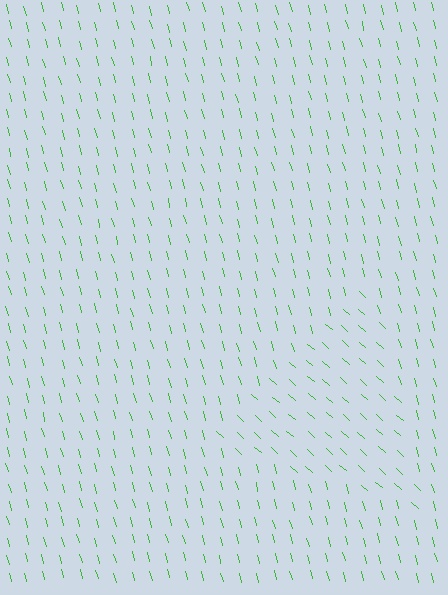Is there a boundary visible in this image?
Yes, there is a texture boundary formed by a change in line orientation.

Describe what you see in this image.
The image is filled with small green line segments. A triangle region in the image has lines oriented differently from the surrounding lines, creating a visible texture boundary.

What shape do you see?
I see a triangle.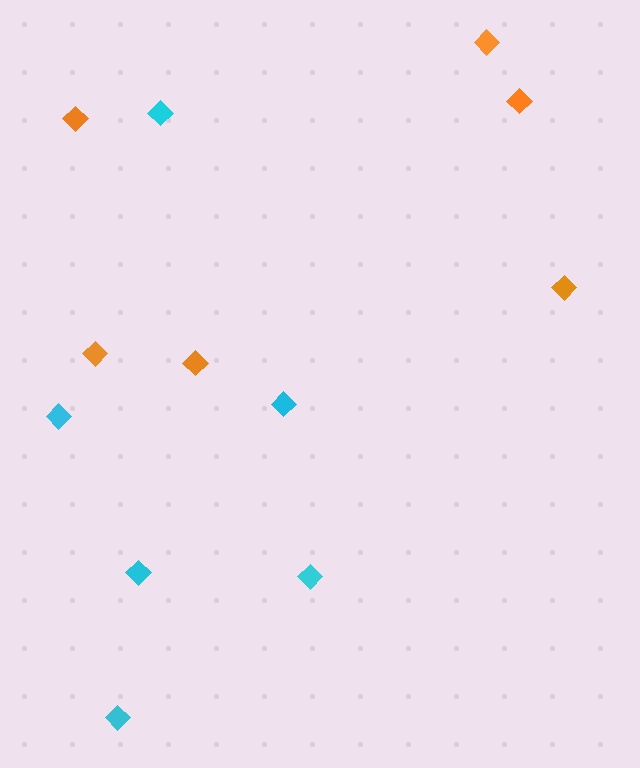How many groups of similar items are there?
There are 2 groups: one group of cyan diamonds (6) and one group of orange diamonds (6).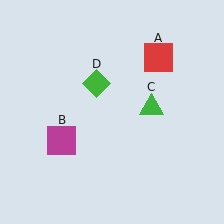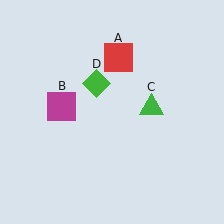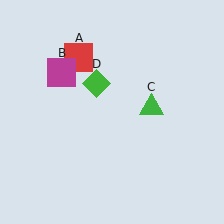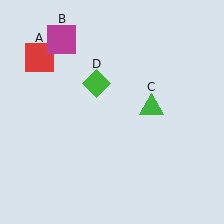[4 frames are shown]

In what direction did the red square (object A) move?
The red square (object A) moved left.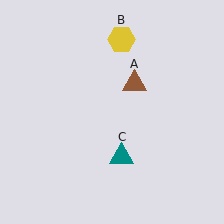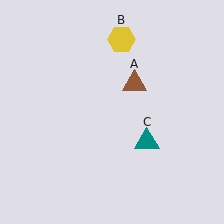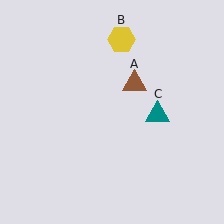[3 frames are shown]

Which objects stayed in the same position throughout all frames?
Brown triangle (object A) and yellow hexagon (object B) remained stationary.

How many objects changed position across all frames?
1 object changed position: teal triangle (object C).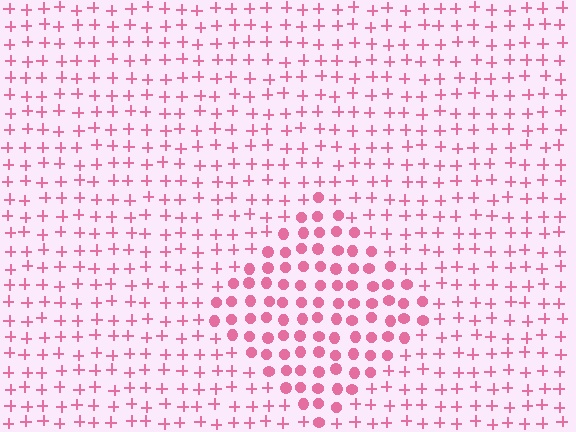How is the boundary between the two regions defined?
The boundary is defined by a change in element shape: circles inside vs. plus signs outside. All elements share the same color and spacing.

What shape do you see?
I see a diamond.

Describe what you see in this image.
The image is filled with small pink elements arranged in a uniform grid. A diamond-shaped region contains circles, while the surrounding area contains plus signs. The boundary is defined purely by the change in element shape.